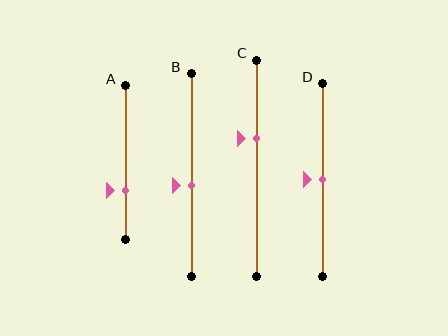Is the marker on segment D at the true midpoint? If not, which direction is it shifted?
Yes, the marker on segment D is at the true midpoint.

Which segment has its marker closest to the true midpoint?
Segment D has its marker closest to the true midpoint.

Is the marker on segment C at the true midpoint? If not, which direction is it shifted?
No, the marker on segment C is shifted upward by about 14% of the segment length.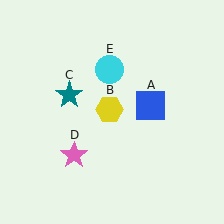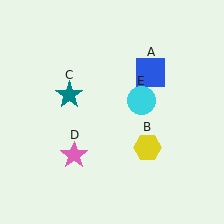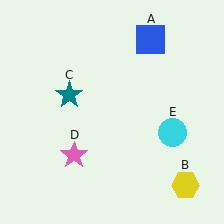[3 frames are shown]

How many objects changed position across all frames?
3 objects changed position: blue square (object A), yellow hexagon (object B), cyan circle (object E).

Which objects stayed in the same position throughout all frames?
Teal star (object C) and pink star (object D) remained stationary.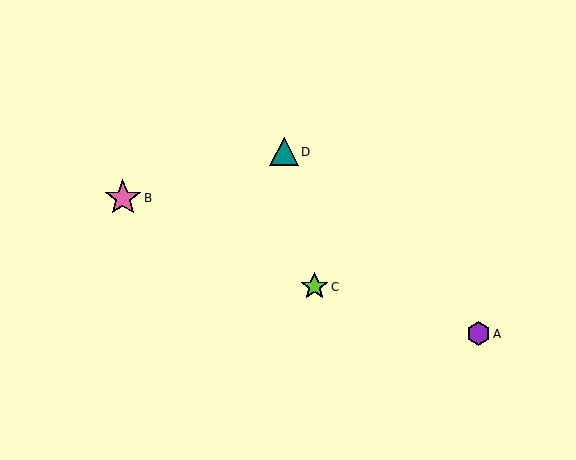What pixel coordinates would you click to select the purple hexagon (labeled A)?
Click at (479, 334) to select the purple hexagon A.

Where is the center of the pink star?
The center of the pink star is at (123, 198).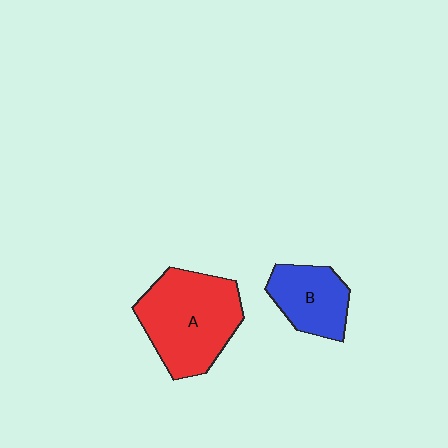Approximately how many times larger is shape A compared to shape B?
Approximately 1.8 times.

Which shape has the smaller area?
Shape B (blue).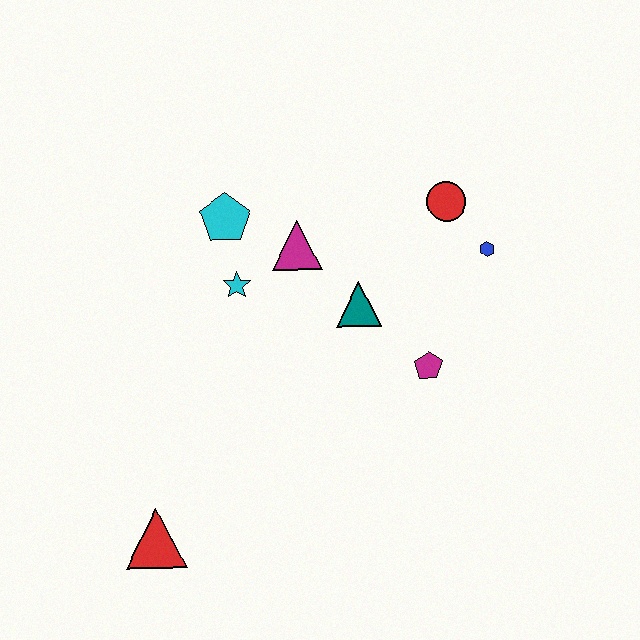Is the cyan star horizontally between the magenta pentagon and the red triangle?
Yes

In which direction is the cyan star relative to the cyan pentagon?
The cyan star is below the cyan pentagon.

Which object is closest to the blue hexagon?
The red circle is closest to the blue hexagon.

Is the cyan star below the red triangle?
No